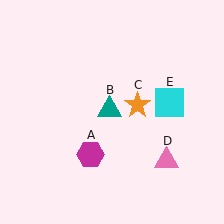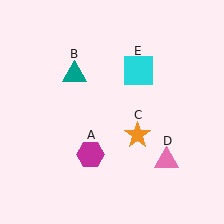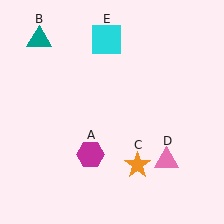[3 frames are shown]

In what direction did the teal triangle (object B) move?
The teal triangle (object B) moved up and to the left.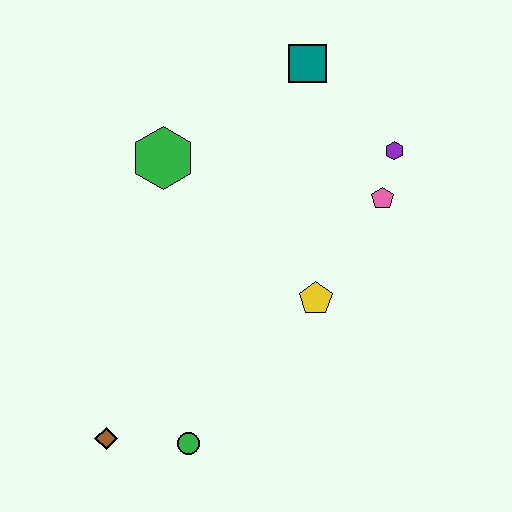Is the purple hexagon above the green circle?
Yes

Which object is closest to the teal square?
The purple hexagon is closest to the teal square.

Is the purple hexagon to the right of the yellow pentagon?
Yes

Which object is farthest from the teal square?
The brown diamond is farthest from the teal square.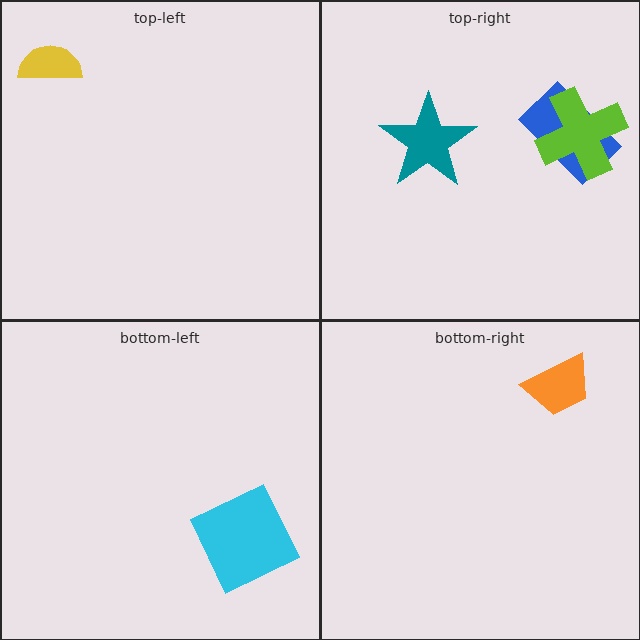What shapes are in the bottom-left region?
The cyan square.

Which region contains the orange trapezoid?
The bottom-right region.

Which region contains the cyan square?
The bottom-left region.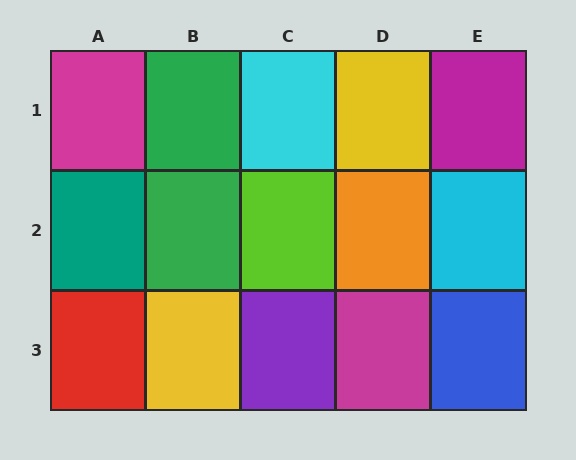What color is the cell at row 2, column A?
Teal.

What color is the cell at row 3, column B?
Yellow.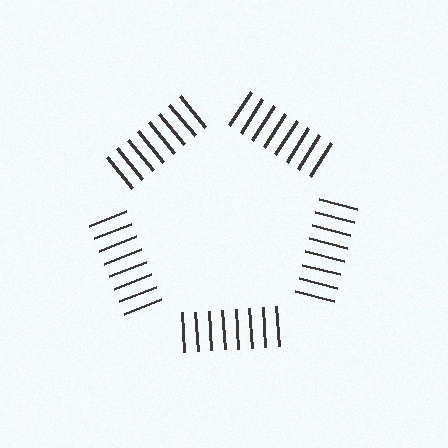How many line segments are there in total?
40 — 8 along each of the 5 edges.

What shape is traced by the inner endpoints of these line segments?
An illusory pentagon — the line segments terminate on its edges but no continuous stroke is drawn.